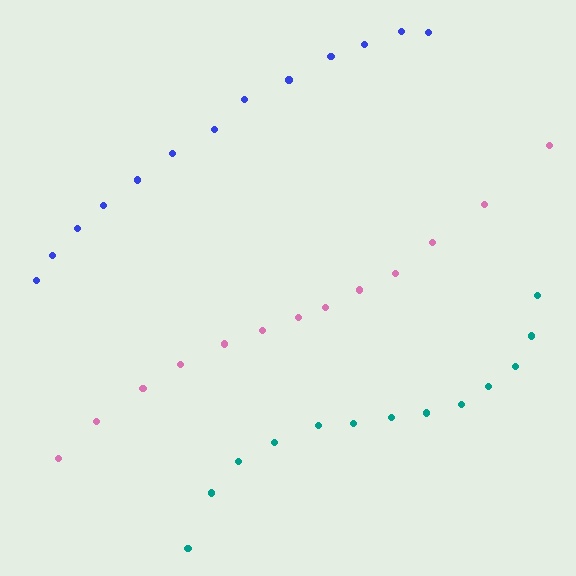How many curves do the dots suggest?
There are 3 distinct paths.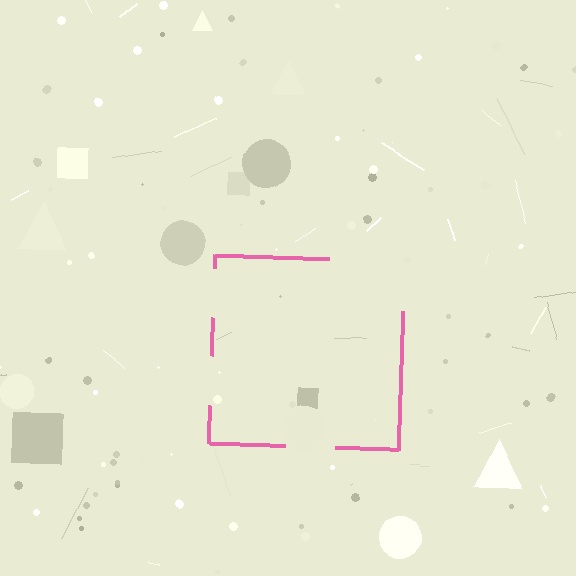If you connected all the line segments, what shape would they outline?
They would outline a square.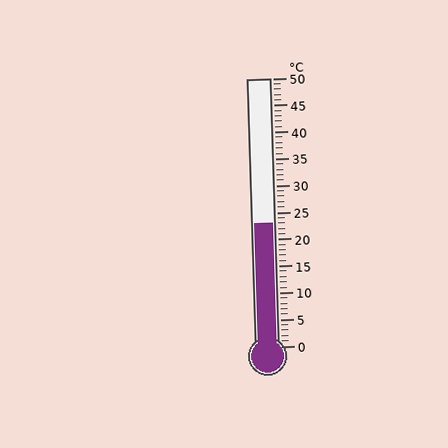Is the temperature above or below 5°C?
The temperature is above 5°C.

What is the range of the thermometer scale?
The thermometer scale ranges from 0°C to 50°C.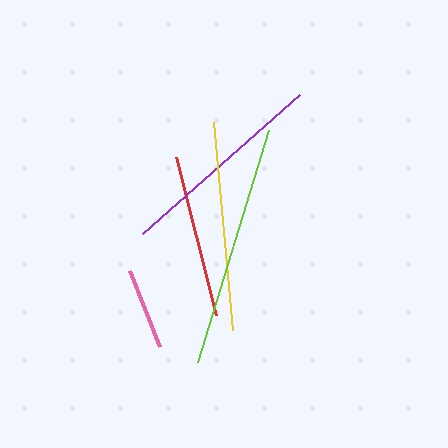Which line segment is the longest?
The lime line is the longest at approximately 242 pixels.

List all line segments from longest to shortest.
From longest to shortest: lime, purple, yellow, red, pink.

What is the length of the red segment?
The red segment is approximately 162 pixels long.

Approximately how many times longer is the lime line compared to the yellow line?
The lime line is approximately 1.2 times the length of the yellow line.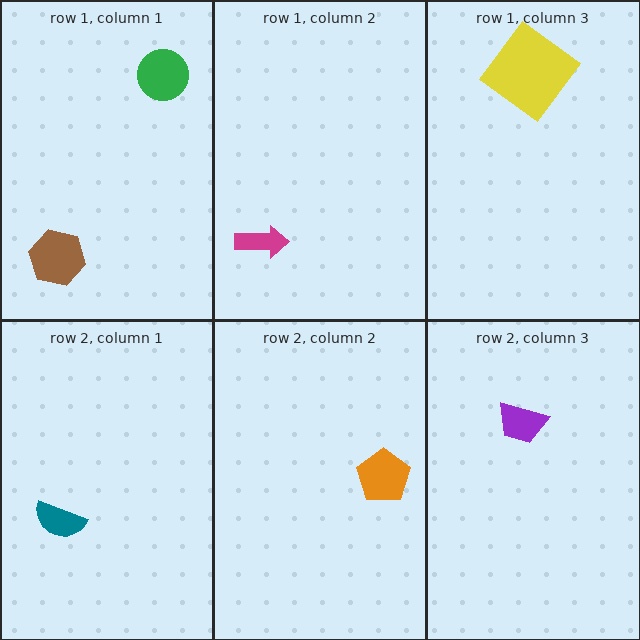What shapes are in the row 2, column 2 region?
The orange pentagon.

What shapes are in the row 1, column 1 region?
The brown hexagon, the green circle.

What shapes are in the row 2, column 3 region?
The purple trapezoid.